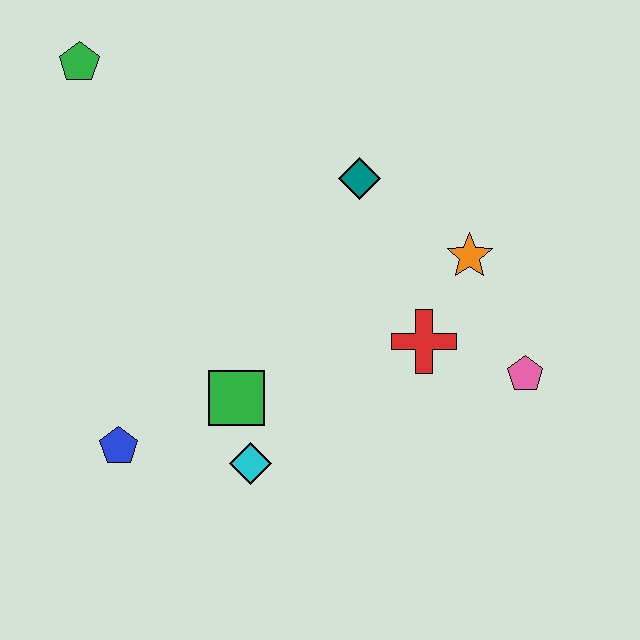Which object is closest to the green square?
The cyan diamond is closest to the green square.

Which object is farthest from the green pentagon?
The pink pentagon is farthest from the green pentagon.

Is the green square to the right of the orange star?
No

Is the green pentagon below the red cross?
No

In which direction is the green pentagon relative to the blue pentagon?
The green pentagon is above the blue pentagon.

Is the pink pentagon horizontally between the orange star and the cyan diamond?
No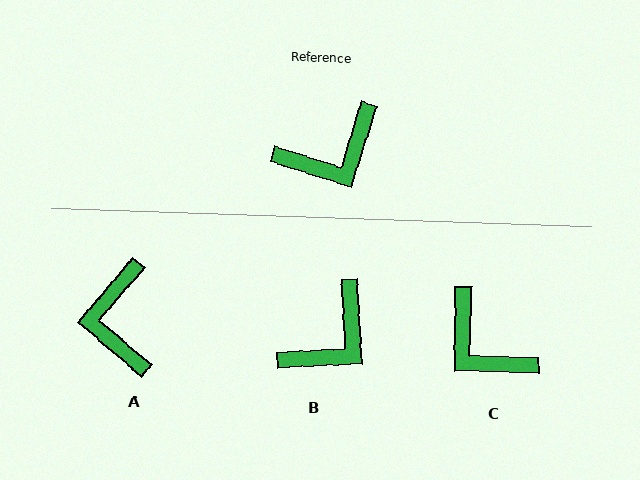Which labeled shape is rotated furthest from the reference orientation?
A, about 113 degrees away.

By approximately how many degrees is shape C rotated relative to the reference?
Approximately 73 degrees clockwise.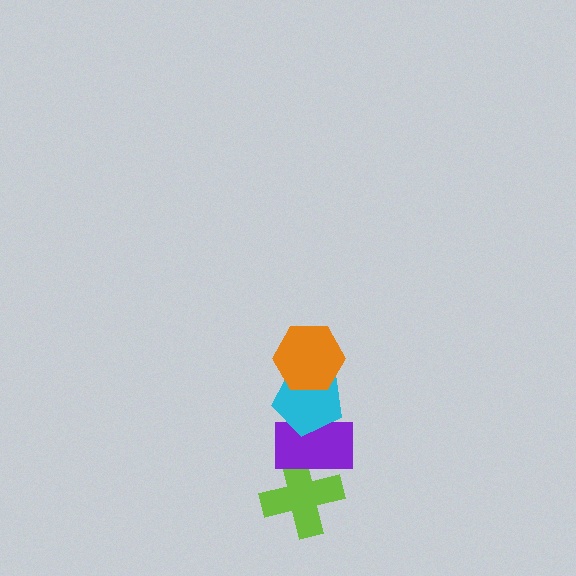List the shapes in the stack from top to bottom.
From top to bottom: the orange hexagon, the cyan pentagon, the purple rectangle, the lime cross.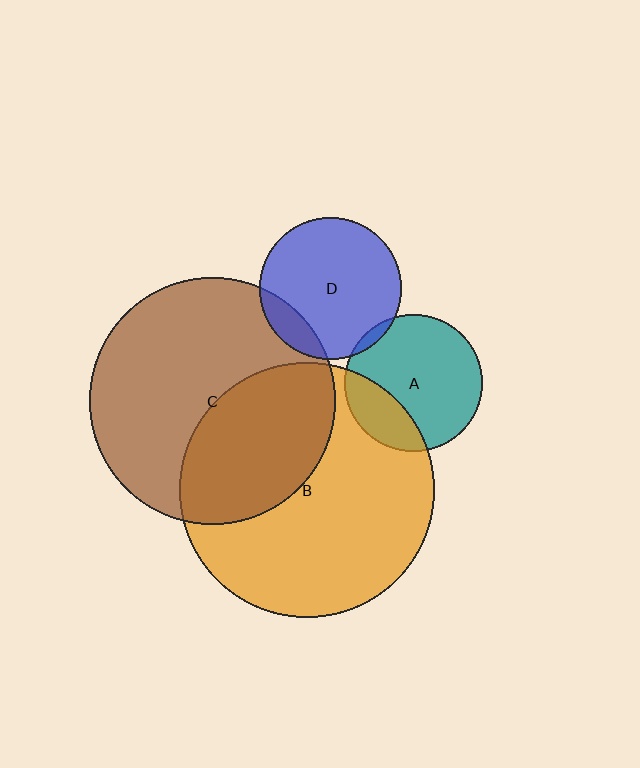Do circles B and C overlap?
Yes.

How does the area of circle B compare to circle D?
Approximately 3.2 times.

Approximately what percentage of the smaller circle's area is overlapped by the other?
Approximately 40%.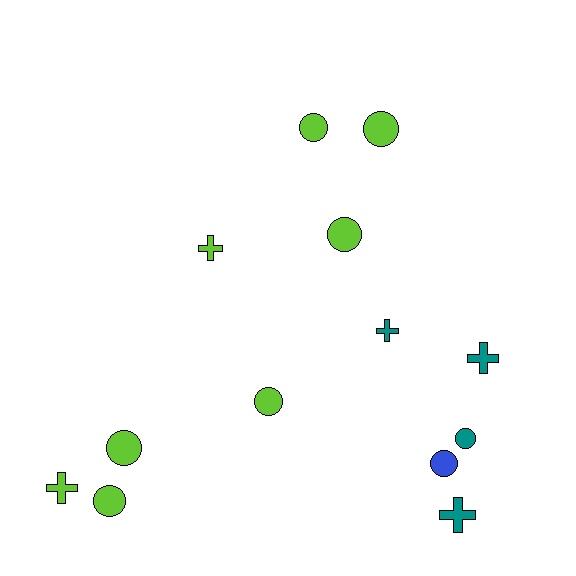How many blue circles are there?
There is 1 blue circle.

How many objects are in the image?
There are 13 objects.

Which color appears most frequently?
Lime, with 8 objects.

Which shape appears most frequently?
Circle, with 8 objects.